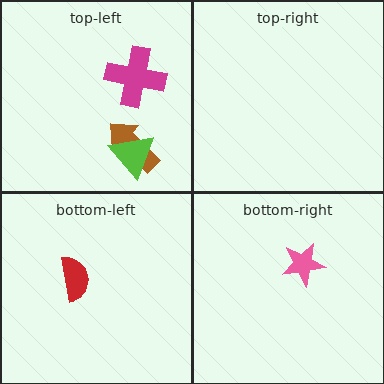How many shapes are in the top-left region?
3.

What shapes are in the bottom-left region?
The red semicircle.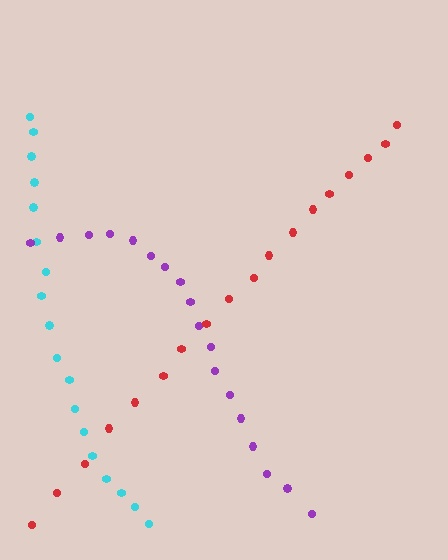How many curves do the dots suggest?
There are 3 distinct paths.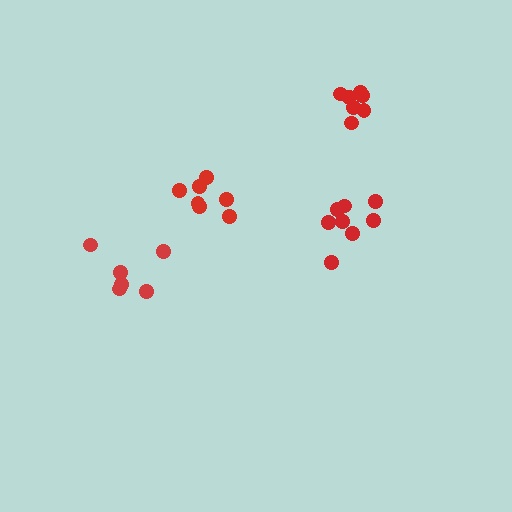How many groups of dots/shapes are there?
There are 4 groups.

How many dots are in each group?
Group 1: 6 dots, Group 2: 7 dots, Group 3: 7 dots, Group 4: 8 dots (28 total).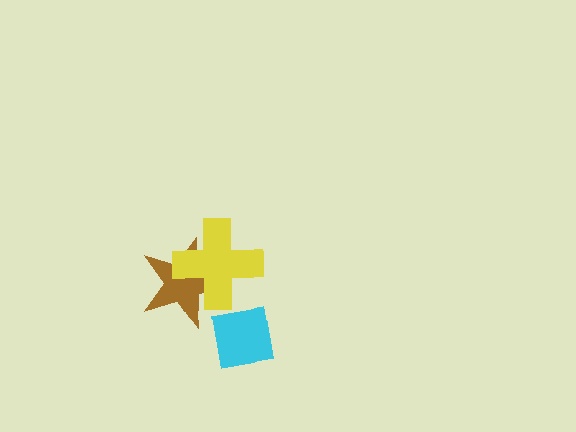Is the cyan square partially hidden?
No, no other shape covers it.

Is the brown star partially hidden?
Yes, it is partially covered by another shape.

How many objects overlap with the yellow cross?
1 object overlaps with the yellow cross.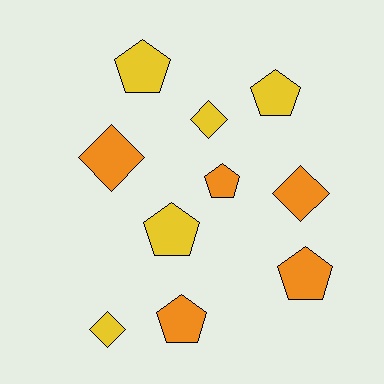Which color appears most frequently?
Orange, with 5 objects.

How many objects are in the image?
There are 10 objects.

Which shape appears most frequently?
Pentagon, with 6 objects.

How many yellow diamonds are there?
There are 2 yellow diamonds.